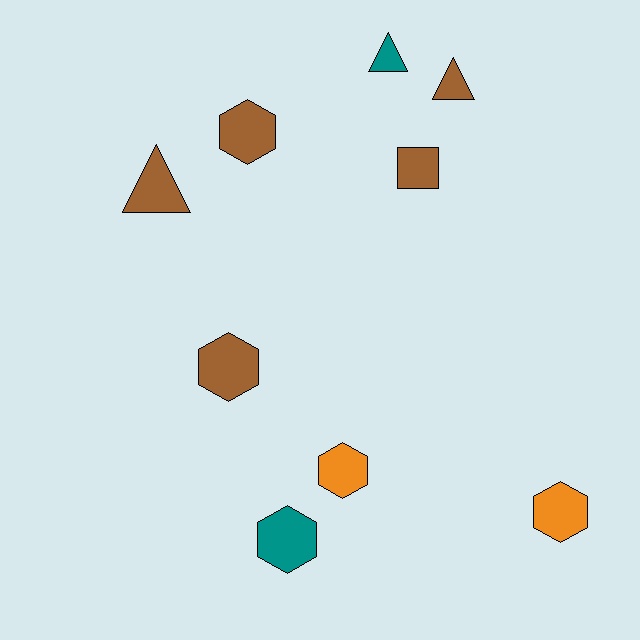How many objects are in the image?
There are 9 objects.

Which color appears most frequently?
Brown, with 5 objects.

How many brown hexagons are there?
There are 2 brown hexagons.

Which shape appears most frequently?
Hexagon, with 5 objects.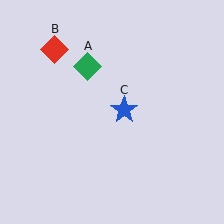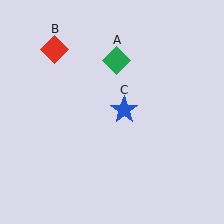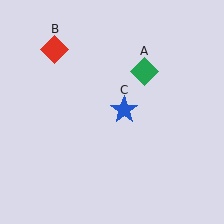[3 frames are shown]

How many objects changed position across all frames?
1 object changed position: green diamond (object A).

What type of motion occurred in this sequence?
The green diamond (object A) rotated clockwise around the center of the scene.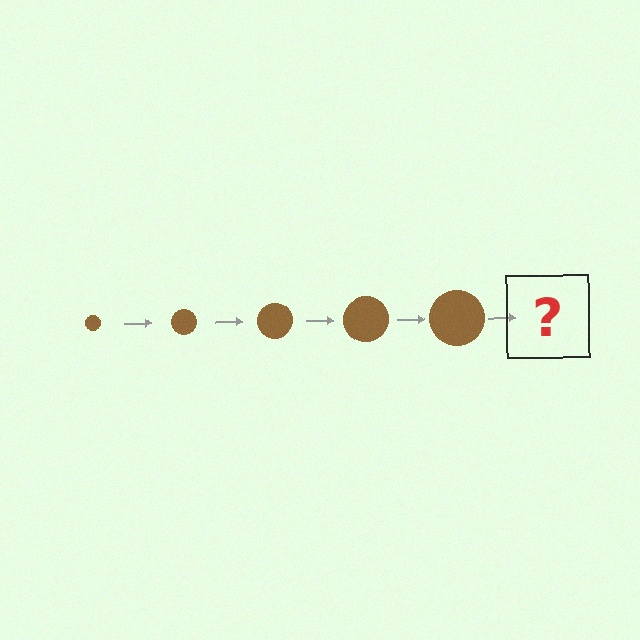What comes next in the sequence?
The next element should be a brown circle, larger than the previous one.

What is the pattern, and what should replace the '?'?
The pattern is that the circle gets progressively larger each step. The '?' should be a brown circle, larger than the previous one.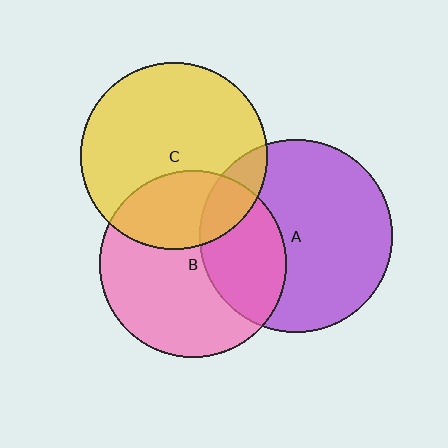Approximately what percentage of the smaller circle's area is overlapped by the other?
Approximately 15%.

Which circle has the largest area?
Circle A (purple).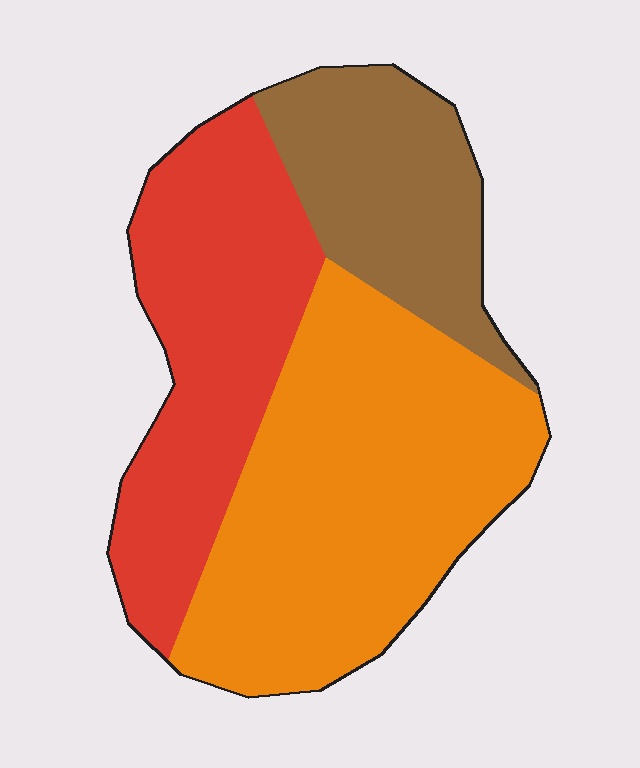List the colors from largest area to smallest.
From largest to smallest: orange, red, brown.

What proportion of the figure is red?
Red covers about 30% of the figure.